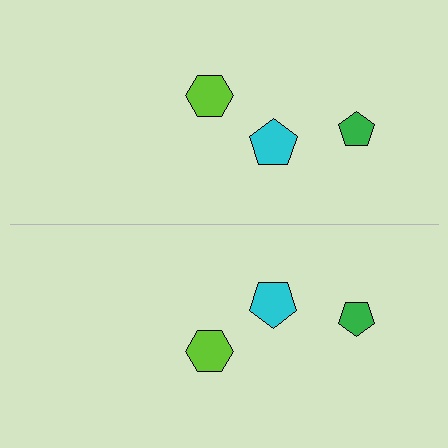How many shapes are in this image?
There are 6 shapes in this image.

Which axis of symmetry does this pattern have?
The pattern has a horizontal axis of symmetry running through the center of the image.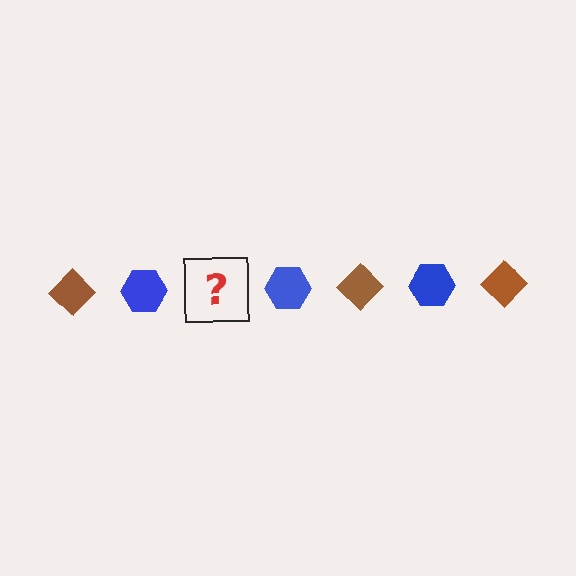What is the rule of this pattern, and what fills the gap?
The rule is that the pattern alternates between brown diamond and blue hexagon. The gap should be filled with a brown diamond.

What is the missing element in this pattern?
The missing element is a brown diamond.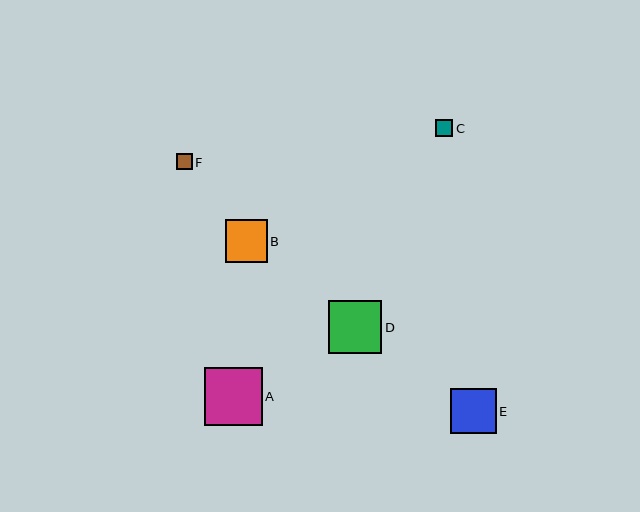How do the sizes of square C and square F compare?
Square C and square F are approximately the same size.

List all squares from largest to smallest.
From largest to smallest: A, D, E, B, C, F.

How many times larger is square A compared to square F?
Square A is approximately 3.6 times the size of square F.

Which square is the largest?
Square A is the largest with a size of approximately 57 pixels.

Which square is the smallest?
Square F is the smallest with a size of approximately 16 pixels.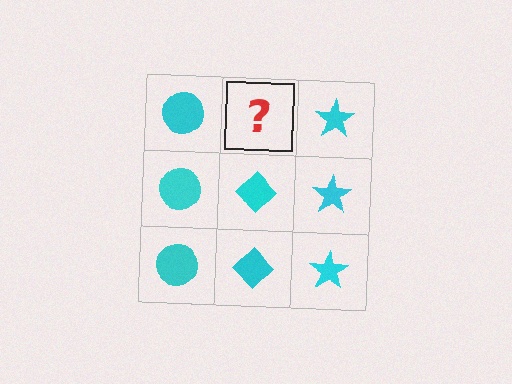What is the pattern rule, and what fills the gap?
The rule is that each column has a consistent shape. The gap should be filled with a cyan diamond.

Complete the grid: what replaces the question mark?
The question mark should be replaced with a cyan diamond.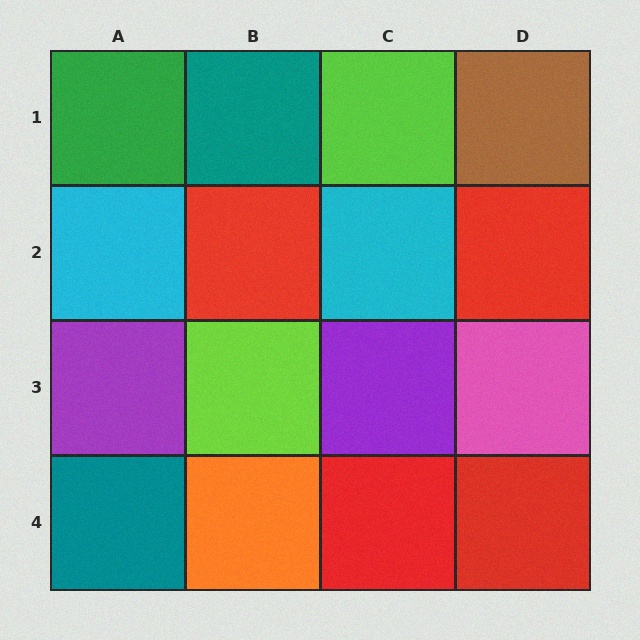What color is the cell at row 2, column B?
Red.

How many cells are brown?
1 cell is brown.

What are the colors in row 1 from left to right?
Green, teal, lime, brown.